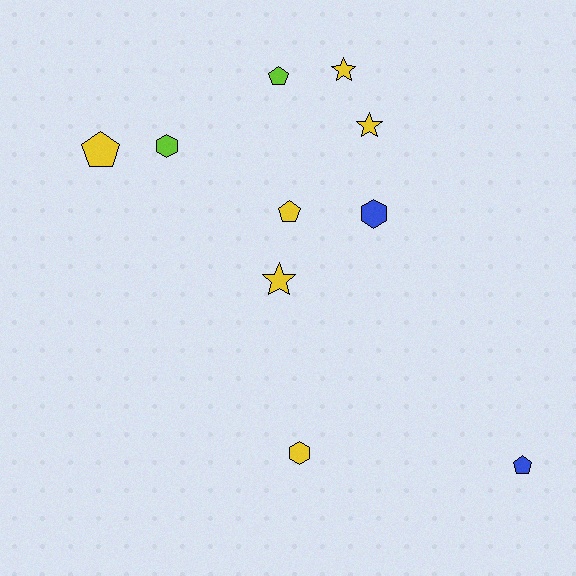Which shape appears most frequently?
Pentagon, with 4 objects.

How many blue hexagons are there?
There is 1 blue hexagon.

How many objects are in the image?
There are 10 objects.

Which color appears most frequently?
Yellow, with 6 objects.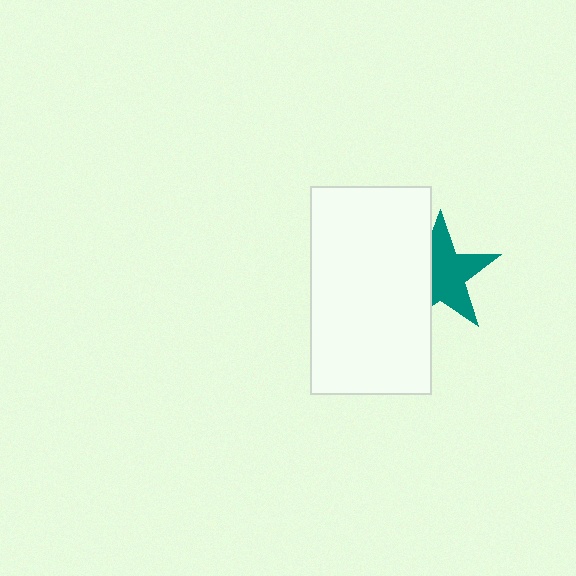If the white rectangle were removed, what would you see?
You would see the complete teal star.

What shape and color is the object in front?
The object in front is a white rectangle.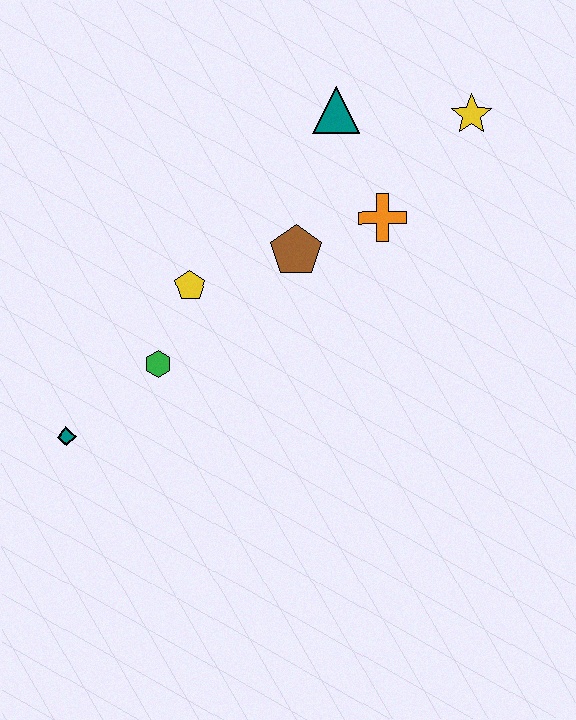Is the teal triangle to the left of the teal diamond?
No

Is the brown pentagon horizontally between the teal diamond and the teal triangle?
Yes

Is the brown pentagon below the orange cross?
Yes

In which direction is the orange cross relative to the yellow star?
The orange cross is below the yellow star.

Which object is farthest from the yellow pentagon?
The yellow star is farthest from the yellow pentagon.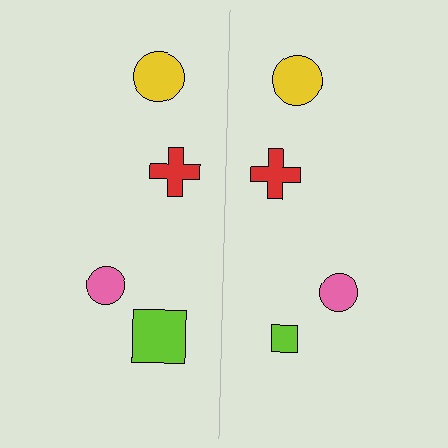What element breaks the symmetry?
The lime square on the right side has a different size than its mirror counterpart.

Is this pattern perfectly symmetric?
No, the pattern is not perfectly symmetric. The lime square on the right side has a different size than its mirror counterpart.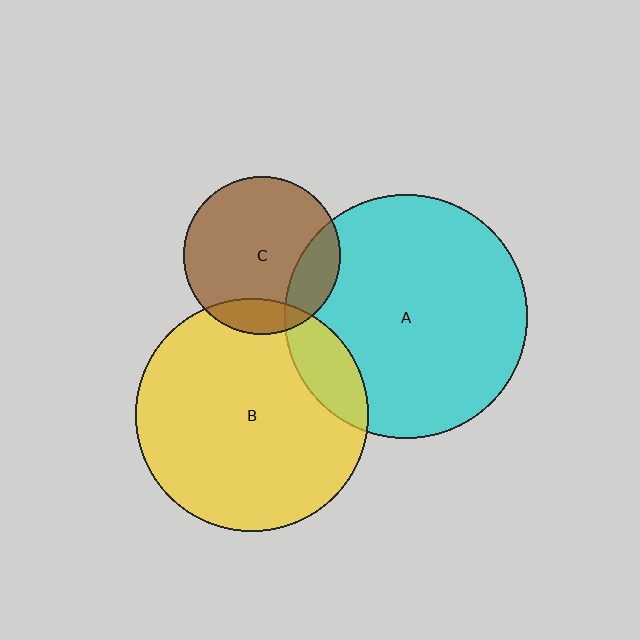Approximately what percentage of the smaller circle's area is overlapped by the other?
Approximately 20%.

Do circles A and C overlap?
Yes.